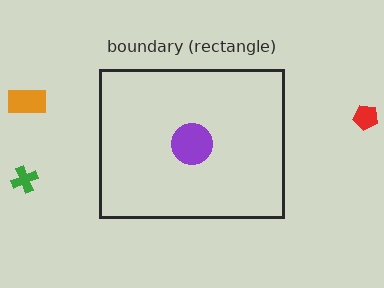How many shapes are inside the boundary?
1 inside, 3 outside.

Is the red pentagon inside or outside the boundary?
Outside.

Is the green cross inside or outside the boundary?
Outside.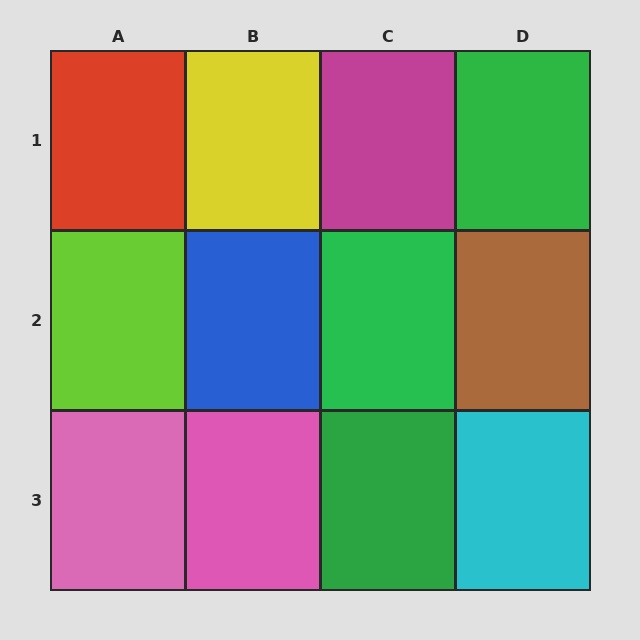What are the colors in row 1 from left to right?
Red, yellow, magenta, green.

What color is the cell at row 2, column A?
Lime.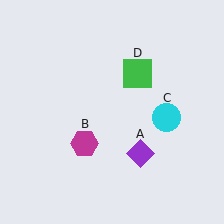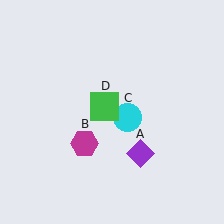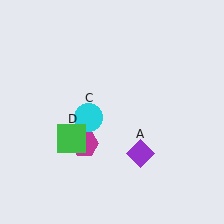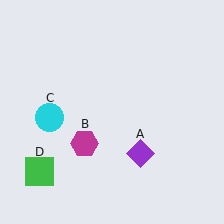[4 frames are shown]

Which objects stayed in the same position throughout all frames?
Purple diamond (object A) and magenta hexagon (object B) remained stationary.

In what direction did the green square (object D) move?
The green square (object D) moved down and to the left.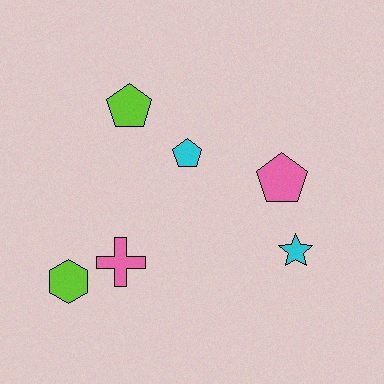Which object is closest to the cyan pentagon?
The lime pentagon is closest to the cyan pentagon.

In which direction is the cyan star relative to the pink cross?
The cyan star is to the right of the pink cross.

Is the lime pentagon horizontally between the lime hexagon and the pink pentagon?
Yes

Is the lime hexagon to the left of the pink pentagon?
Yes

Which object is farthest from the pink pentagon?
The lime hexagon is farthest from the pink pentagon.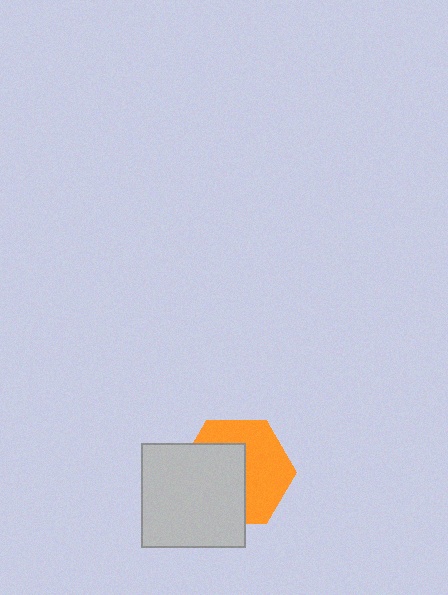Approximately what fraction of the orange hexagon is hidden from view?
Roughly 48% of the orange hexagon is hidden behind the light gray square.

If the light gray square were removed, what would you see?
You would see the complete orange hexagon.